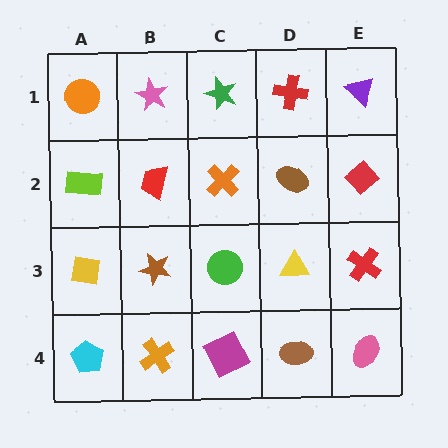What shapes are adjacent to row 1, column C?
An orange cross (row 2, column C), a pink star (row 1, column B), a red cross (row 1, column D).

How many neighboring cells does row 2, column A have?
3.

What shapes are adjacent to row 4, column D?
A yellow triangle (row 3, column D), a magenta square (row 4, column C), a pink ellipse (row 4, column E).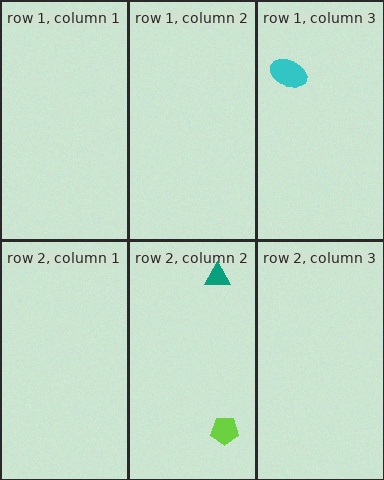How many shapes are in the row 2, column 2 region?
2.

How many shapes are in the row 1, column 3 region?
1.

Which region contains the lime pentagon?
The row 2, column 2 region.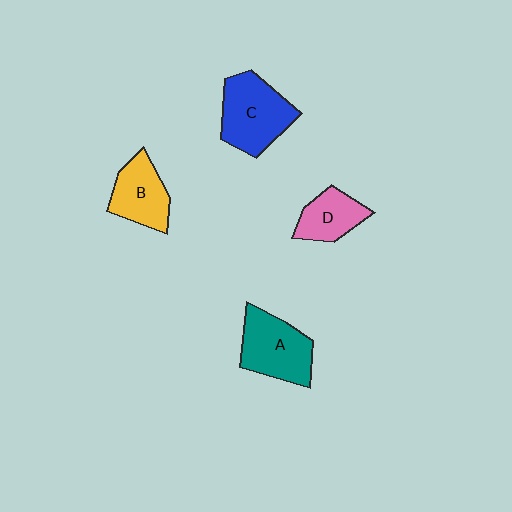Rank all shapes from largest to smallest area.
From largest to smallest: C (blue), A (teal), B (yellow), D (pink).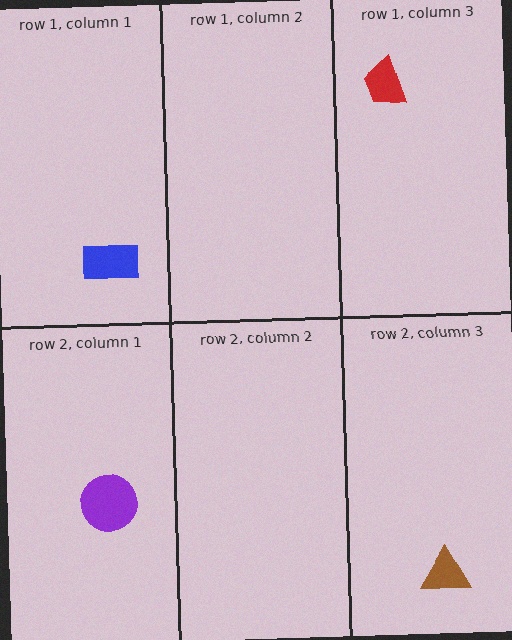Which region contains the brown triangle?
The row 2, column 3 region.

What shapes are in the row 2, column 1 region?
The purple circle.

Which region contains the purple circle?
The row 2, column 1 region.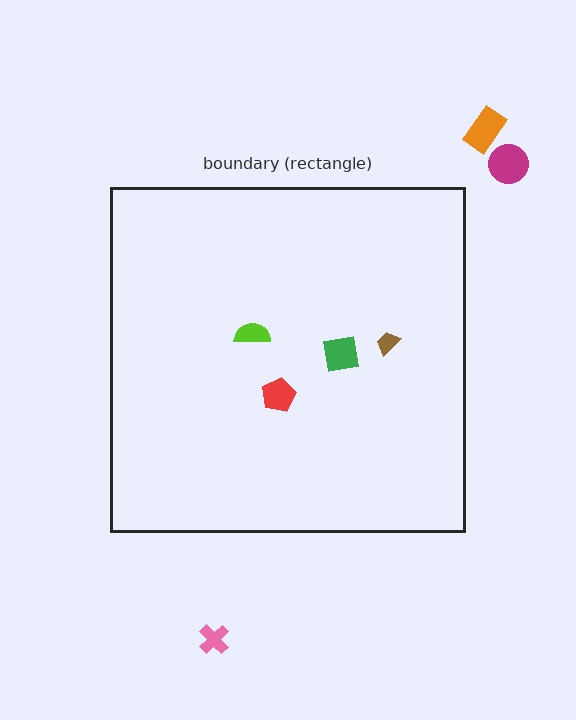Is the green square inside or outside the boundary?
Inside.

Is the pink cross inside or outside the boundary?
Outside.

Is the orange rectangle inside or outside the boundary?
Outside.